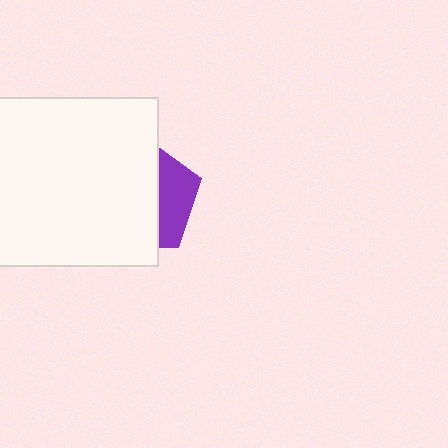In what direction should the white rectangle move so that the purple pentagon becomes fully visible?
The white rectangle should move left. That is the shortest direction to clear the overlap and leave the purple pentagon fully visible.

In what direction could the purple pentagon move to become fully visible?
The purple pentagon could move right. That would shift it out from behind the white rectangle entirely.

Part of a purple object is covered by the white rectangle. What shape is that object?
It is a pentagon.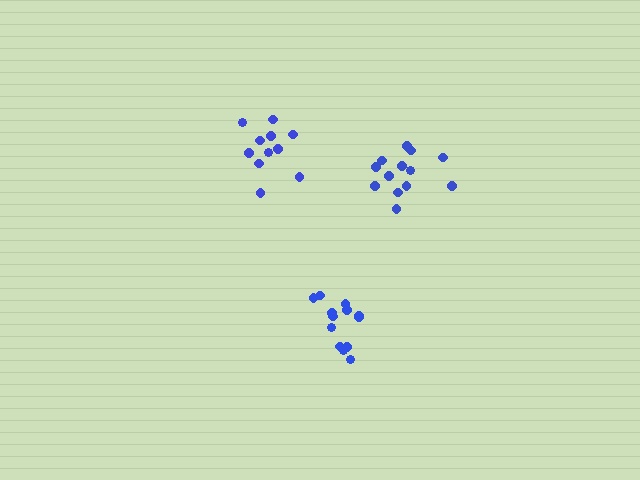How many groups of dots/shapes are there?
There are 3 groups.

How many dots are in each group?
Group 1: 13 dots, Group 2: 11 dots, Group 3: 13 dots (37 total).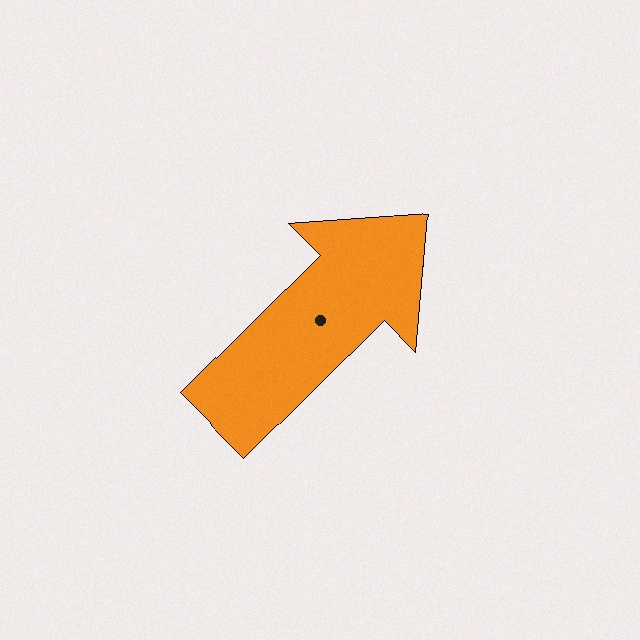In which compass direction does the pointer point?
Northeast.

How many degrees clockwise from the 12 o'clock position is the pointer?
Approximately 45 degrees.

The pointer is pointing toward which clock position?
Roughly 2 o'clock.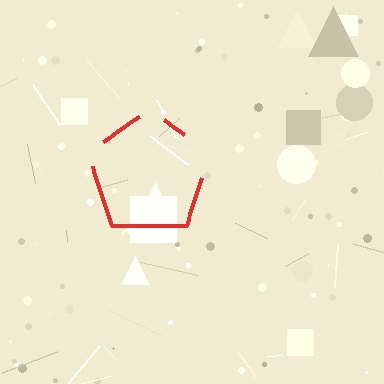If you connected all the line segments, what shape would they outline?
They would outline a pentagon.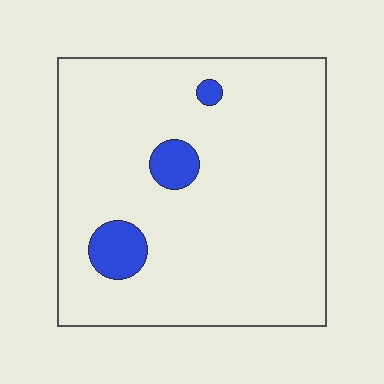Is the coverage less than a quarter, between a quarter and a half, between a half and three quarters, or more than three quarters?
Less than a quarter.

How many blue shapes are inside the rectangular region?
3.